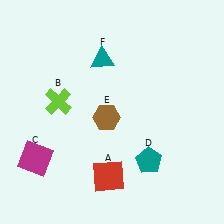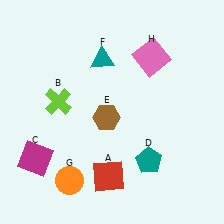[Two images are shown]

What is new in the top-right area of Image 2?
A pink square (H) was added in the top-right area of Image 2.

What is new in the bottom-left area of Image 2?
An orange circle (G) was added in the bottom-left area of Image 2.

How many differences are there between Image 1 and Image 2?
There are 2 differences between the two images.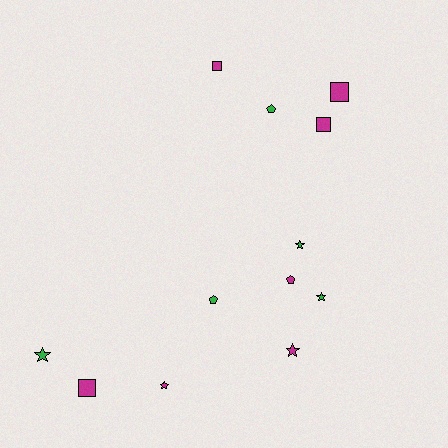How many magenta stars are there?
There are 2 magenta stars.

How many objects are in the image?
There are 12 objects.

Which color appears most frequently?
Magenta, with 7 objects.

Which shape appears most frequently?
Star, with 5 objects.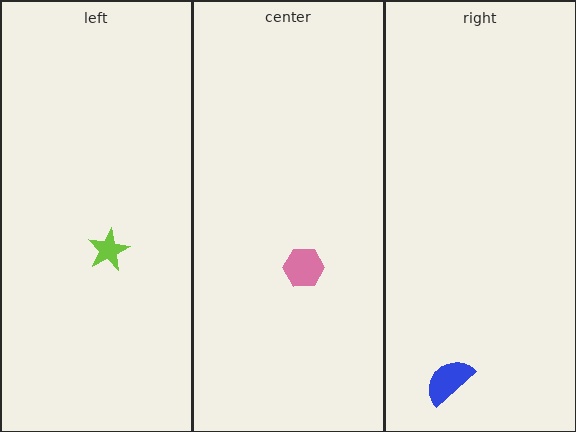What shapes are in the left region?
The lime star.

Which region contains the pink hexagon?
The center region.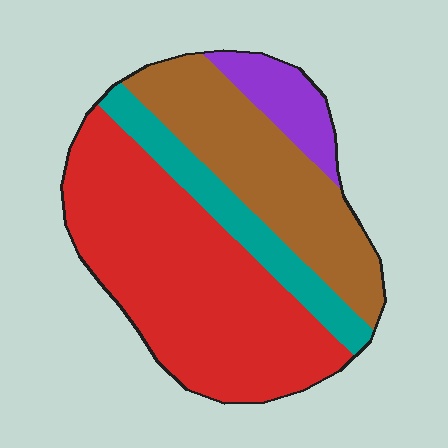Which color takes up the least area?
Purple, at roughly 10%.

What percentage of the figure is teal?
Teal covers 14% of the figure.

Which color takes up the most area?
Red, at roughly 50%.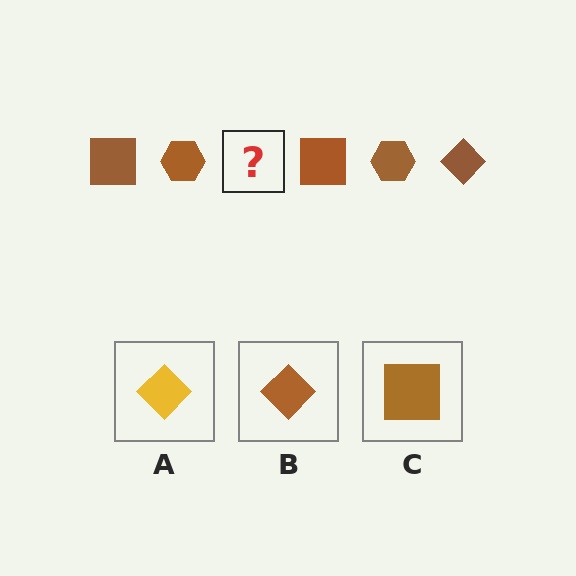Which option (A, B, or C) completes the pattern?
B.